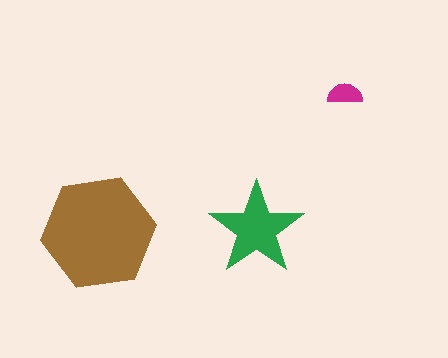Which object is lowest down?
The brown hexagon is bottommost.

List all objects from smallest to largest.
The magenta semicircle, the green star, the brown hexagon.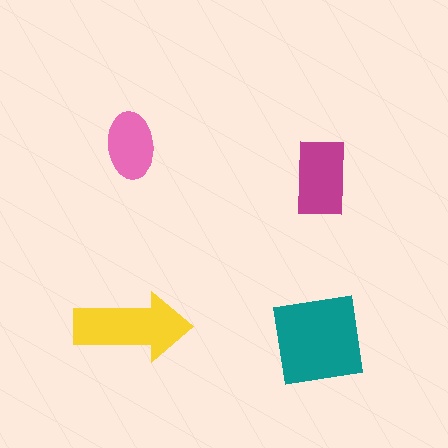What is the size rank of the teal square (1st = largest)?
1st.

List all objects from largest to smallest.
The teal square, the yellow arrow, the magenta rectangle, the pink ellipse.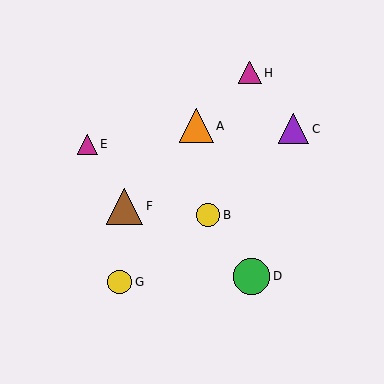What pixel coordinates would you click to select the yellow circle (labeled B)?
Click at (208, 215) to select the yellow circle B.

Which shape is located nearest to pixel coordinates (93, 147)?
The magenta triangle (labeled E) at (87, 144) is nearest to that location.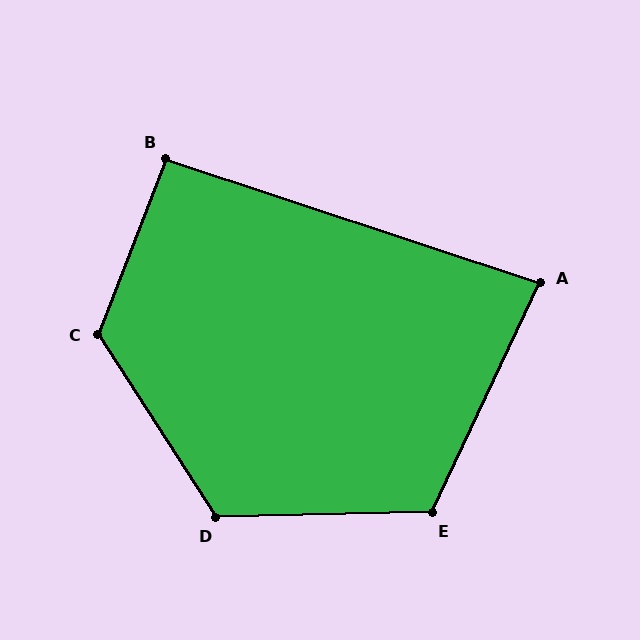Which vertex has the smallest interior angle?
A, at approximately 83 degrees.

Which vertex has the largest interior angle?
C, at approximately 126 degrees.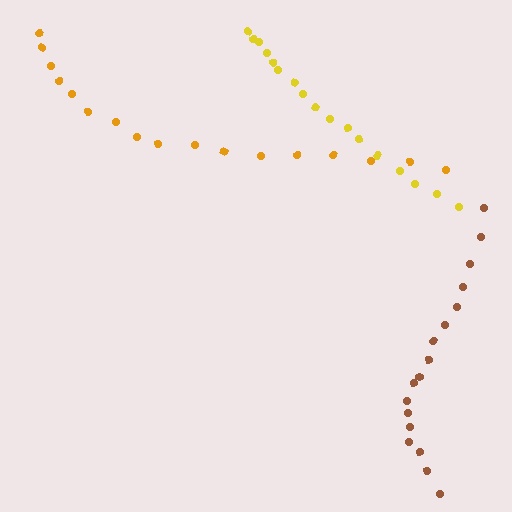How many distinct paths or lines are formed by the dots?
There are 3 distinct paths.